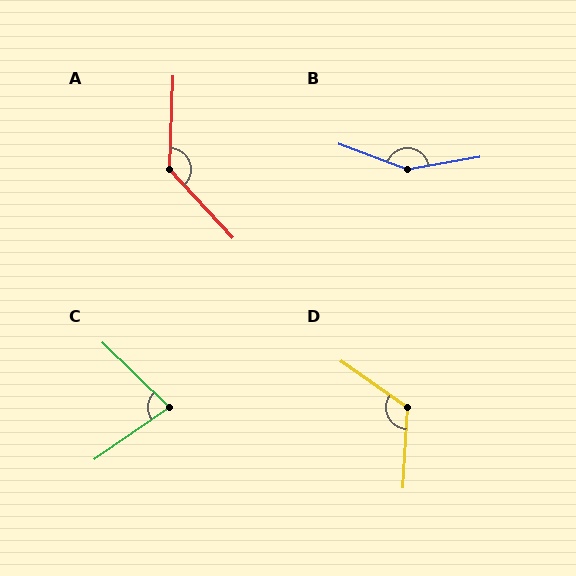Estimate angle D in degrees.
Approximately 121 degrees.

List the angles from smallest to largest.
C (79°), D (121°), A (135°), B (150°).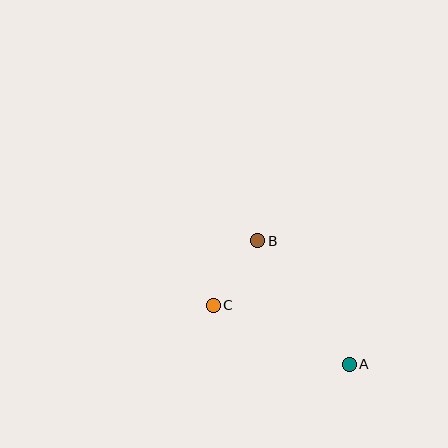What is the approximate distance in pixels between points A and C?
The distance between A and C is approximately 148 pixels.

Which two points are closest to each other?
Points B and C are closest to each other.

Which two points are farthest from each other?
Points A and B are farthest from each other.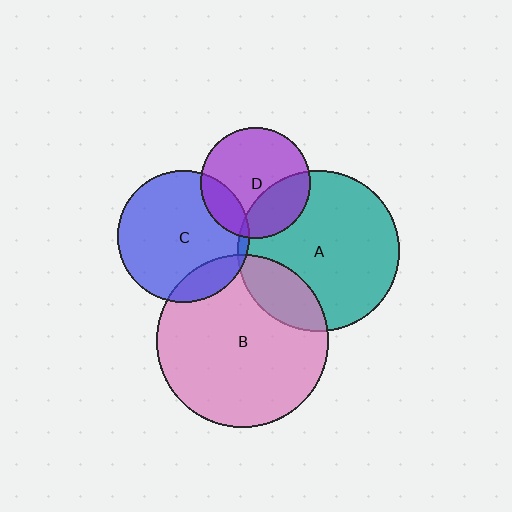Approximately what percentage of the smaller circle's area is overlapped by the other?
Approximately 20%.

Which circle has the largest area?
Circle B (pink).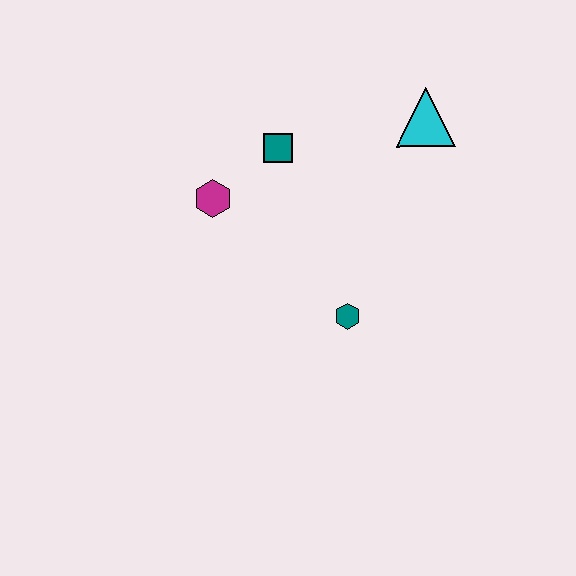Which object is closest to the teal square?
The magenta hexagon is closest to the teal square.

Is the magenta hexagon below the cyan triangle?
Yes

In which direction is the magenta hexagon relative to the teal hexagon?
The magenta hexagon is to the left of the teal hexagon.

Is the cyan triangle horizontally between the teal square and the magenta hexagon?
No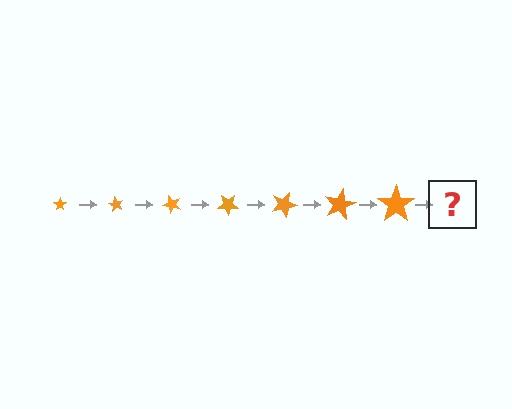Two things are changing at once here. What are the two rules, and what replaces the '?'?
The two rules are that the star grows larger each step and it rotates 60 degrees each step. The '?' should be a star, larger than the previous one and rotated 420 degrees from the start.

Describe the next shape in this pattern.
It should be a star, larger than the previous one and rotated 420 degrees from the start.